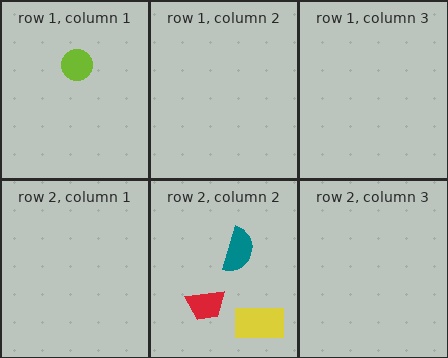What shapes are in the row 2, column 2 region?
The yellow rectangle, the teal semicircle, the red trapezoid.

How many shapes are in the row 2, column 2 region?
3.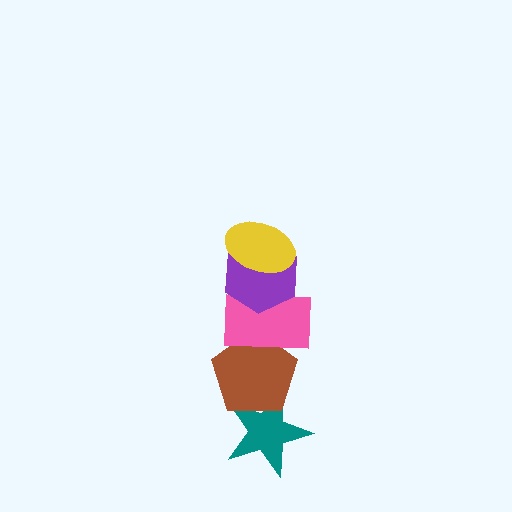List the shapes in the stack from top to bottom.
From top to bottom: the yellow ellipse, the purple hexagon, the pink rectangle, the brown pentagon, the teal star.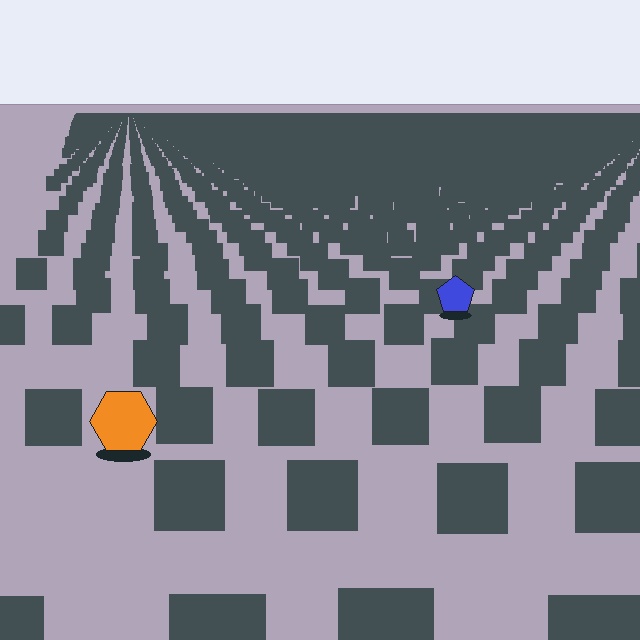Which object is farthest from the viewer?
The blue pentagon is farthest from the viewer. It appears smaller and the ground texture around it is denser.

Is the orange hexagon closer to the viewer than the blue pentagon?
Yes. The orange hexagon is closer — you can tell from the texture gradient: the ground texture is coarser near it.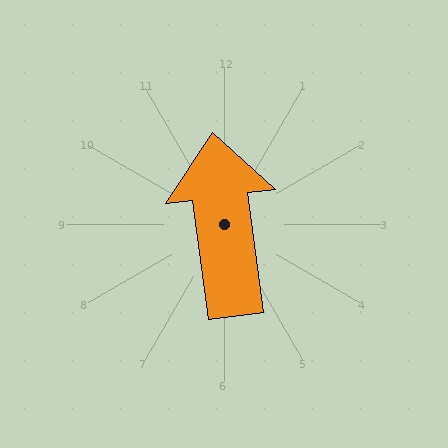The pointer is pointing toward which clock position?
Roughly 12 o'clock.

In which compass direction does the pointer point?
North.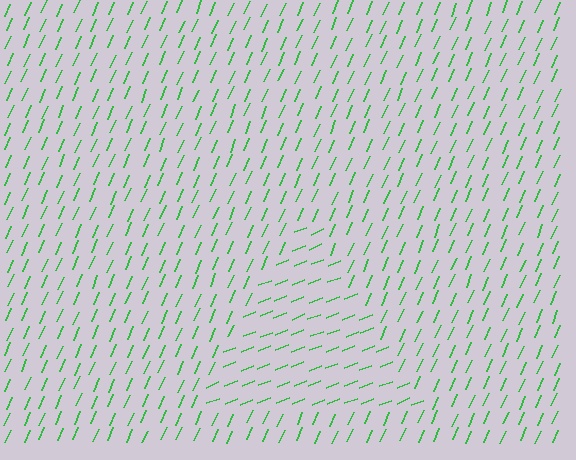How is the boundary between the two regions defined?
The boundary is defined purely by a change in line orientation (approximately 45 degrees difference). All lines are the same color and thickness.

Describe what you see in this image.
The image is filled with small green line segments. A triangle region in the image has lines oriented differently from the surrounding lines, creating a visible texture boundary.